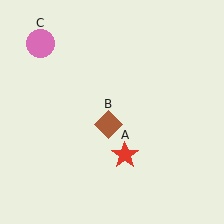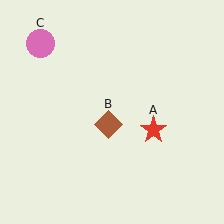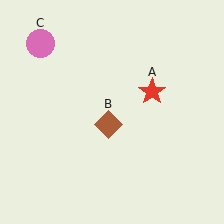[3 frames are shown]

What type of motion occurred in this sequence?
The red star (object A) rotated counterclockwise around the center of the scene.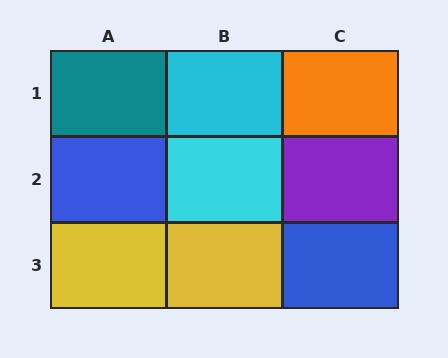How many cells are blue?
2 cells are blue.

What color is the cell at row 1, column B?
Cyan.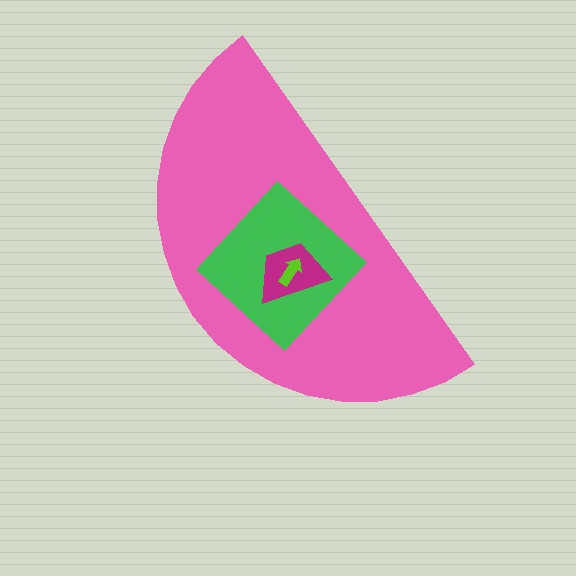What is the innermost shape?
The lime arrow.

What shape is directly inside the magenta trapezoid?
The lime arrow.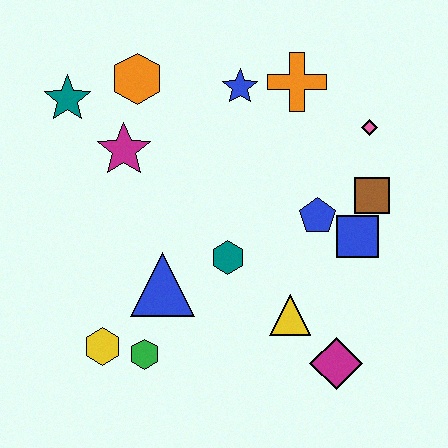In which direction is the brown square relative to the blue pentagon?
The brown square is to the right of the blue pentagon.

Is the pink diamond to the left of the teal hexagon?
No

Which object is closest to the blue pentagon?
The blue square is closest to the blue pentagon.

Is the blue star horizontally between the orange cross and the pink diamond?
No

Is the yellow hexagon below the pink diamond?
Yes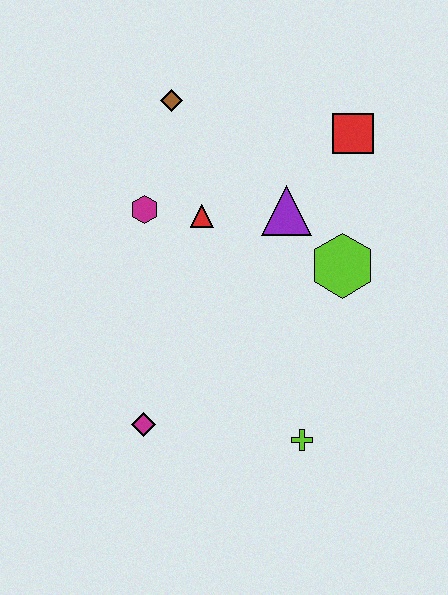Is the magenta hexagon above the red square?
No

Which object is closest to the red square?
The purple triangle is closest to the red square.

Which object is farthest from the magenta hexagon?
The lime cross is farthest from the magenta hexagon.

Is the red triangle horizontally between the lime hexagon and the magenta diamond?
Yes